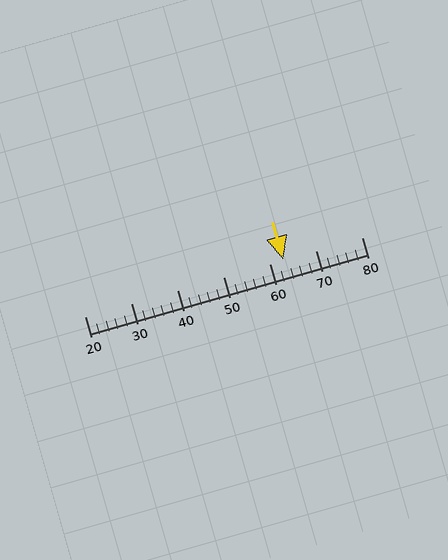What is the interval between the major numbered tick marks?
The major tick marks are spaced 10 units apart.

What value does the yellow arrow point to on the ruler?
The yellow arrow points to approximately 63.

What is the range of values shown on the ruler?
The ruler shows values from 20 to 80.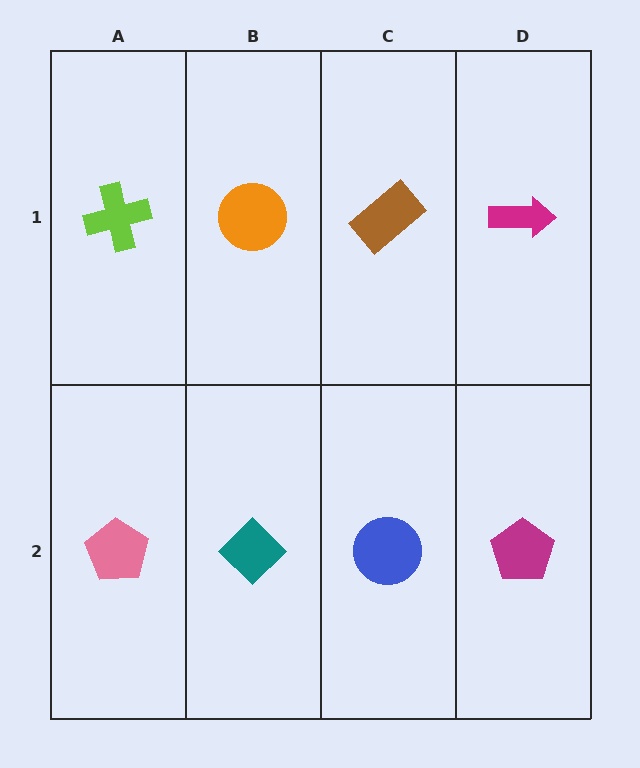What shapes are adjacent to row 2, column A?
A lime cross (row 1, column A), a teal diamond (row 2, column B).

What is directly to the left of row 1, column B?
A lime cross.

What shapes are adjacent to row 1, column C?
A blue circle (row 2, column C), an orange circle (row 1, column B), a magenta arrow (row 1, column D).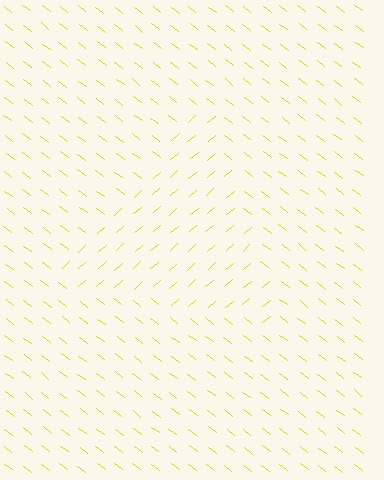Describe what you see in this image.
The image is filled with small yellow line segments. A triangle region in the image has lines oriented differently from the surrounding lines, creating a visible texture boundary.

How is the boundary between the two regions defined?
The boundary is defined purely by a change in line orientation (approximately 79 degrees difference). All lines are the same color and thickness.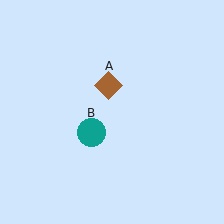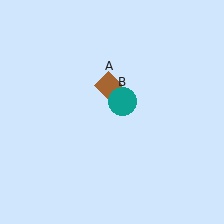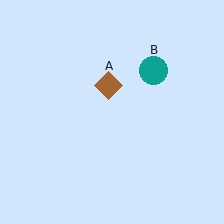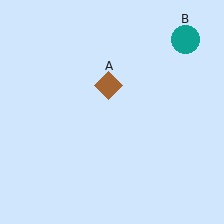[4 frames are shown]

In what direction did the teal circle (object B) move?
The teal circle (object B) moved up and to the right.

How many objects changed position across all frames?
1 object changed position: teal circle (object B).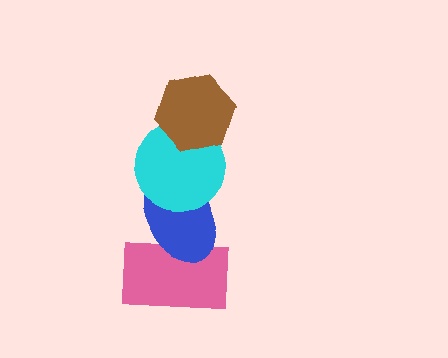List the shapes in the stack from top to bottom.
From top to bottom: the brown hexagon, the cyan circle, the blue ellipse, the pink rectangle.